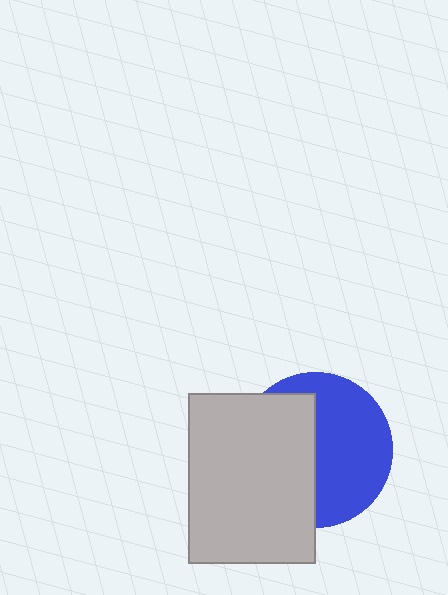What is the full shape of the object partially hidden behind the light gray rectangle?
The partially hidden object is a blue circle.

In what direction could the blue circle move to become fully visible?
The blue circle could move right. That would shift it out from behind the light gray rectangle entirely.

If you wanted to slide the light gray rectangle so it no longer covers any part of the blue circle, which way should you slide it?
Slide it left — that is the most direct way to separate the two shapes.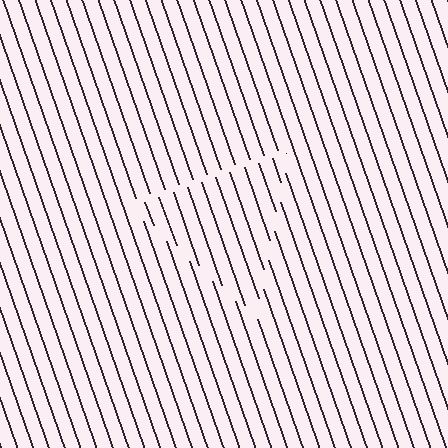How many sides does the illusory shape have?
3 sides — the line-ends trace a triangle.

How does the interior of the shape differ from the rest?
The interior of the shape contains the same grating, shifted by half a period — the contour is defined by the phase discontinuity where line-ends from the inner and outer gratings abut.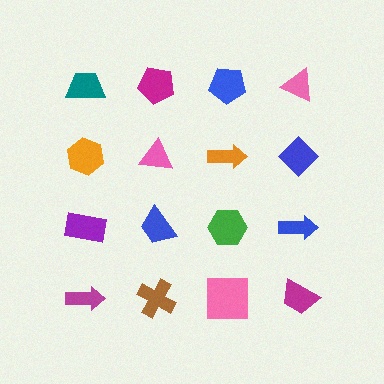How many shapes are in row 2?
4 shapes.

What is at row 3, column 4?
A blue arrow.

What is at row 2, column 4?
A blue diamond.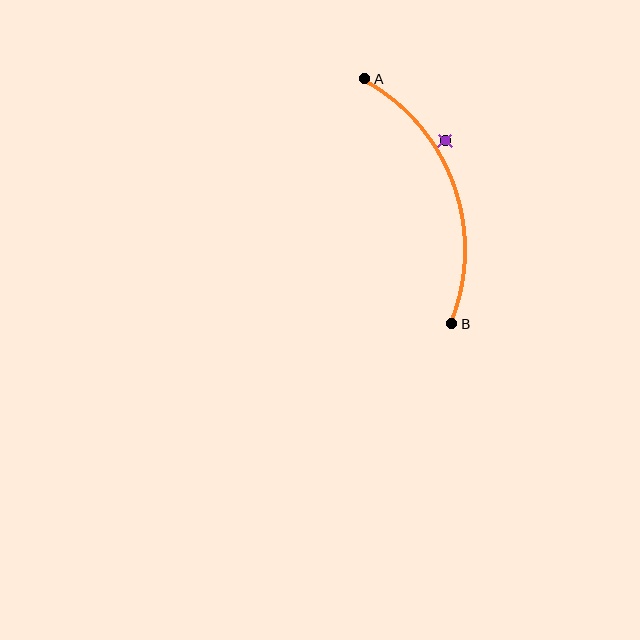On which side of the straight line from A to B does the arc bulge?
The arc bulges to the right of the straight line connecting A and B.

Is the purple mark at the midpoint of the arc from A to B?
No — the purple mark does not lie on the arc at all. It sits slightly outside the curve.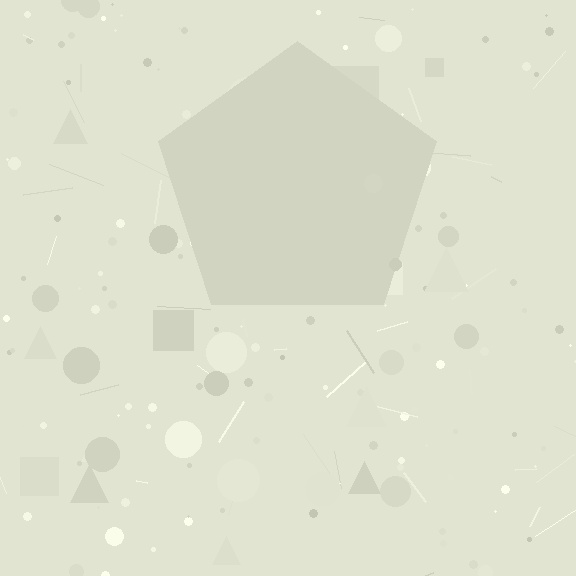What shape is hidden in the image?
A pentagon is hidden in the image.